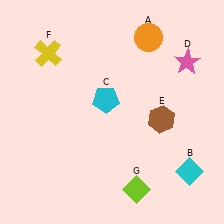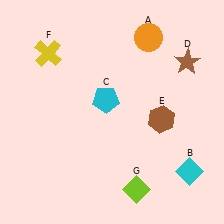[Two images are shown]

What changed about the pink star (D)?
In Image 1, D is pink. In Image 2, it changed to brown.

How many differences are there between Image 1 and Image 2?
There is 1 difference between the two images.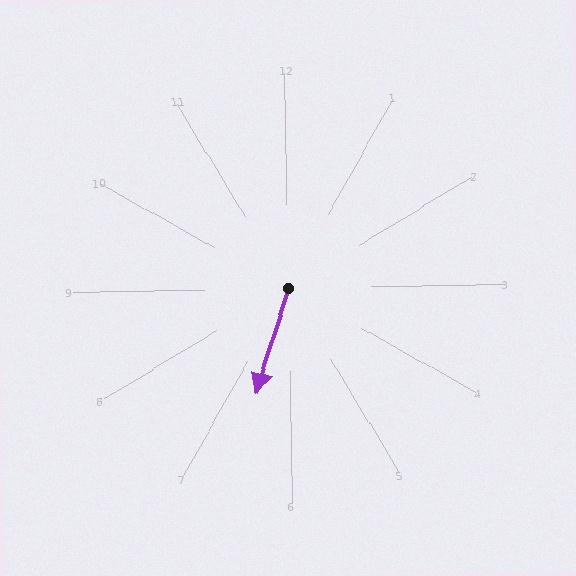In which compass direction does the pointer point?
South.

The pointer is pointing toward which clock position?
Roughly 7 o'clock.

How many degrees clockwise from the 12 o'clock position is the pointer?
Approximately 198 degrees.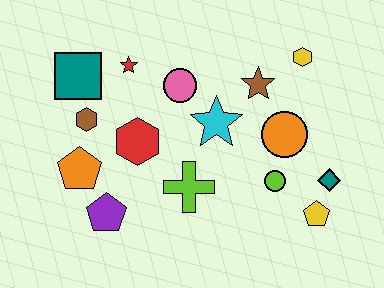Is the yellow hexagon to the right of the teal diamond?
No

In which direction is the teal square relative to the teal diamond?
The teal square is to the left of the teal diamond.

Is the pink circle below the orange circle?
No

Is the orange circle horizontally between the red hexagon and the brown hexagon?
No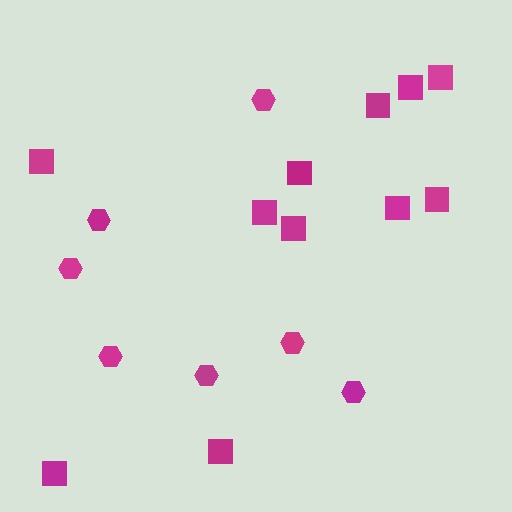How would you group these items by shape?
There are 2 groups: one group of squares (11) and one group of hexagons (7).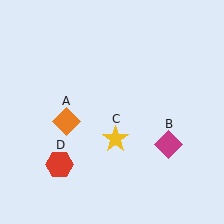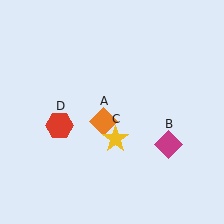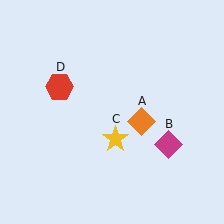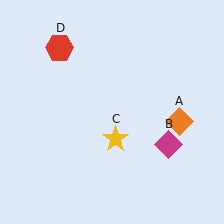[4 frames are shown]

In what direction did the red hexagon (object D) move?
The red hexagon (object D) moved up.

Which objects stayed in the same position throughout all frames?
Magenta diamond (object B) and yellow star (object C) remained stationary.